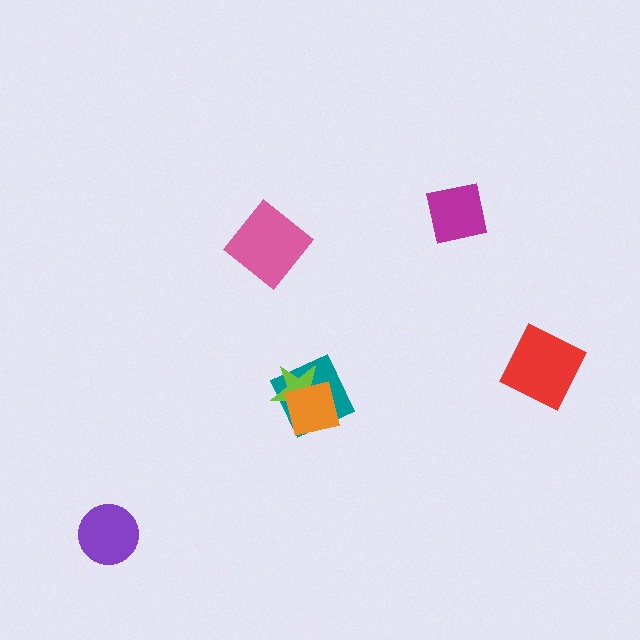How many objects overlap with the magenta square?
0 objects overlap with the magenta square.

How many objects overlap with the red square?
0 objects overlap with the red square.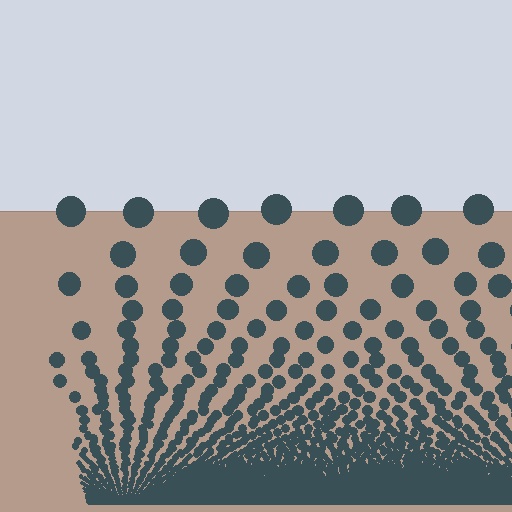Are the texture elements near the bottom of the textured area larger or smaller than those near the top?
Smaller. The gradient is inverted — elements near the bottom are smaller and denser.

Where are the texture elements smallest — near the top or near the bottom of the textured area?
Near the bottom.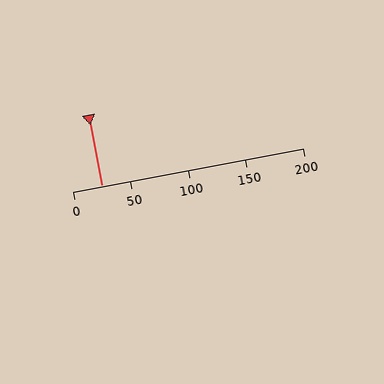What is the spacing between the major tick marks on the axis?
The major ticks are spaced 50 apart.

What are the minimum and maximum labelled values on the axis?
The axis runs from 0 to 200.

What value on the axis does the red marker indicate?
The marker indicates approximately 25.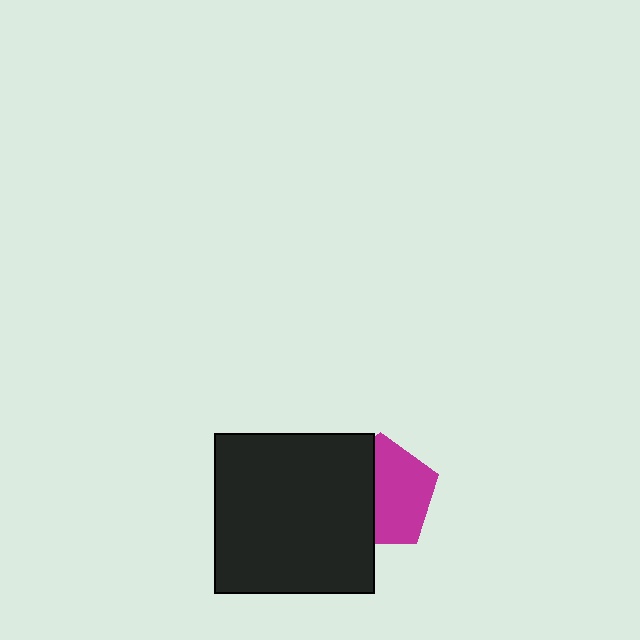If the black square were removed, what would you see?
You would see the complete magenta pentagon.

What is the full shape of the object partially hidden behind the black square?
The partially hidden object is a magenta pentagon.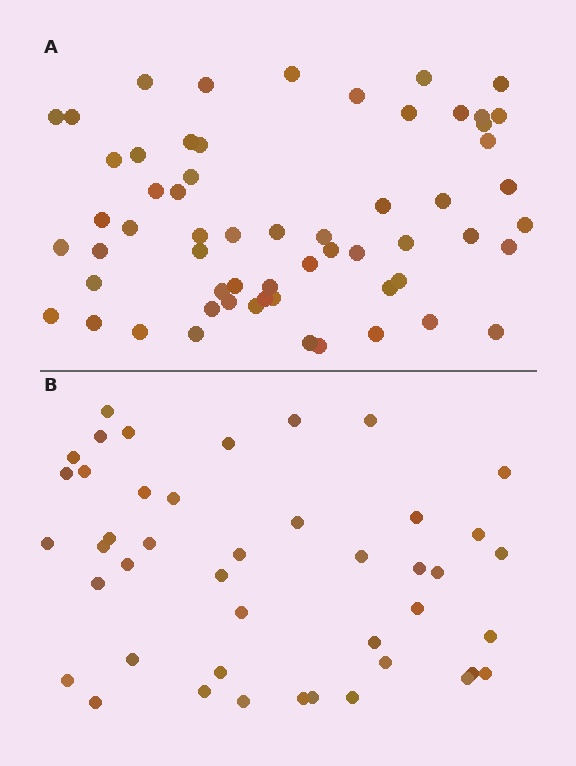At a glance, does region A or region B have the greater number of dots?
Region A (the top region) has more dots.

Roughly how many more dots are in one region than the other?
Region A has approximately 15 more dots than region B.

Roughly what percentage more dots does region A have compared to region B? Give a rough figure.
About 35% more.